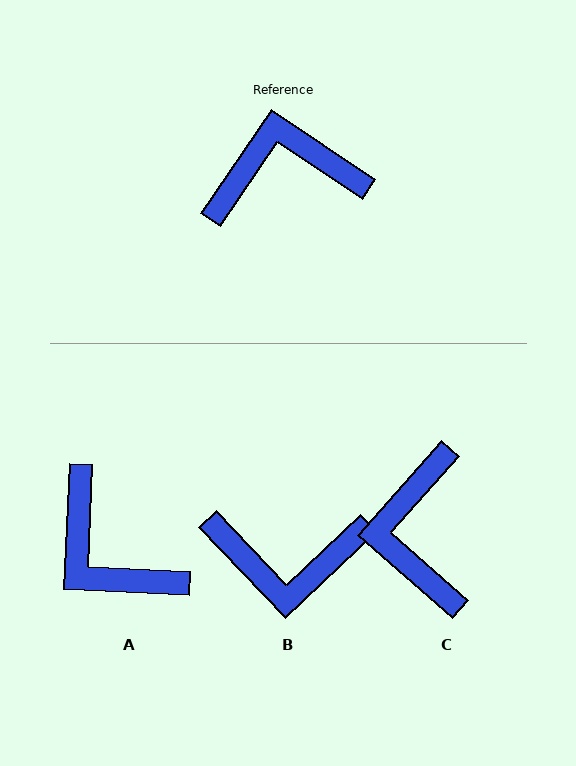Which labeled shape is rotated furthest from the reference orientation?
B, about 168 degrees away.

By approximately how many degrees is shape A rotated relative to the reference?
Approximately 122 degrees counter-clockwise.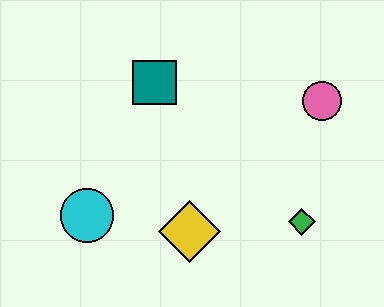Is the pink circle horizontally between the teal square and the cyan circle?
No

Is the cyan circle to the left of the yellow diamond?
Yes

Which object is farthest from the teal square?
The green diamond is farthest from the teal square.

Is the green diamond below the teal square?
Yes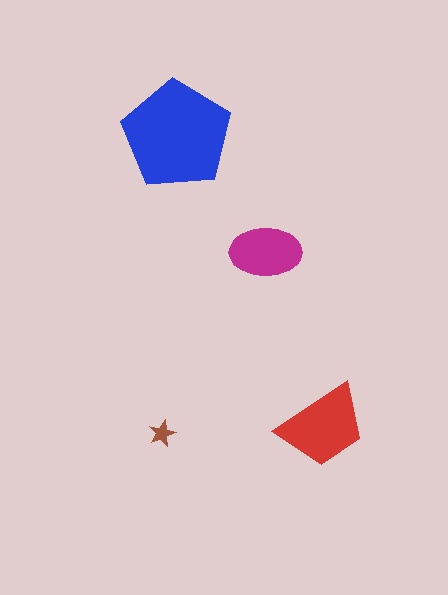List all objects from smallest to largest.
The brown star, the magenta ellipse, the red trapezoid, the blue pentagon.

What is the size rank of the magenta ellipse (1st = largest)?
3rd.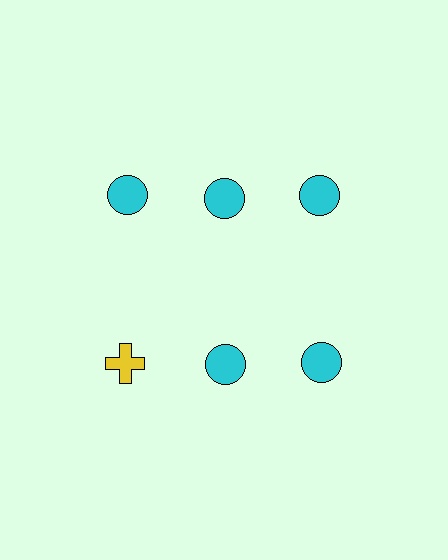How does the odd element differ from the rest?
It differs in both color (yellow instead of cyan) and shape (cross instead of circle).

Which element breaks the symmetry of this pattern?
The yellow cross in the second row, leftmost column breaks the symmetry. All other shapes are cyan circles.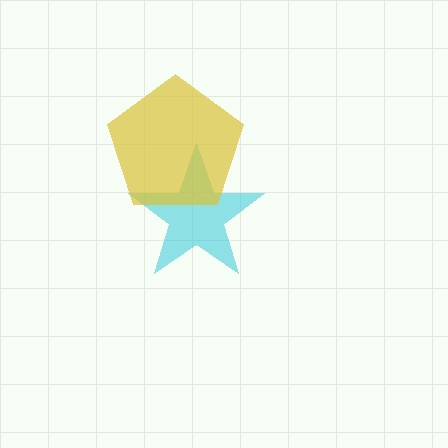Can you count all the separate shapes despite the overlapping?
Yes, there are 2 separate shapes.